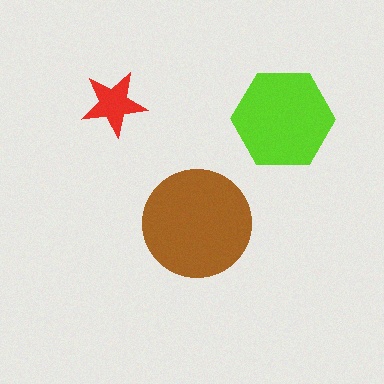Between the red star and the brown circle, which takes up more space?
The brown circle.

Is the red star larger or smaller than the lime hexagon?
Smaller.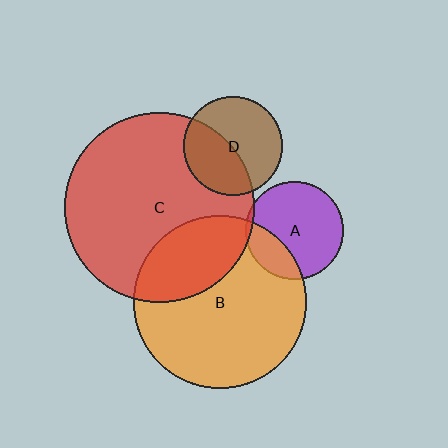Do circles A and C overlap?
Yes.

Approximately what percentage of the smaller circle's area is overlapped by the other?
Approximately 5%.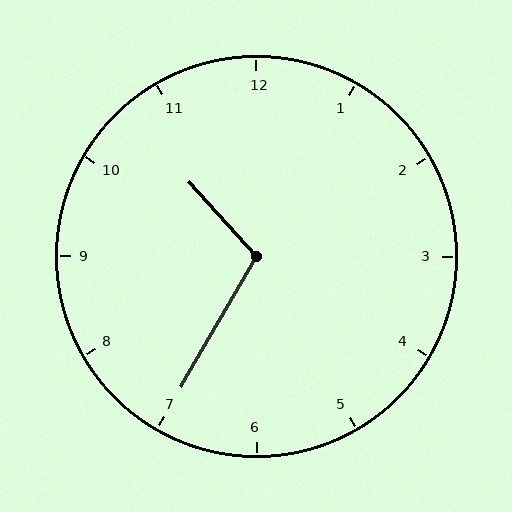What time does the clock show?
10:35.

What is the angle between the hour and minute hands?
Approximately 108 degrees.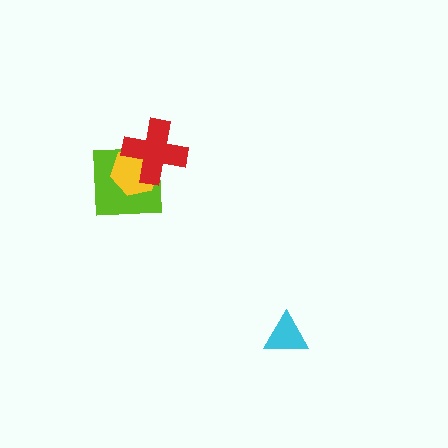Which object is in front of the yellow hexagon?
The red cross is in front of the yellow hexagon.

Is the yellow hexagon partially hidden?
Yes, it is partially covered by another shape.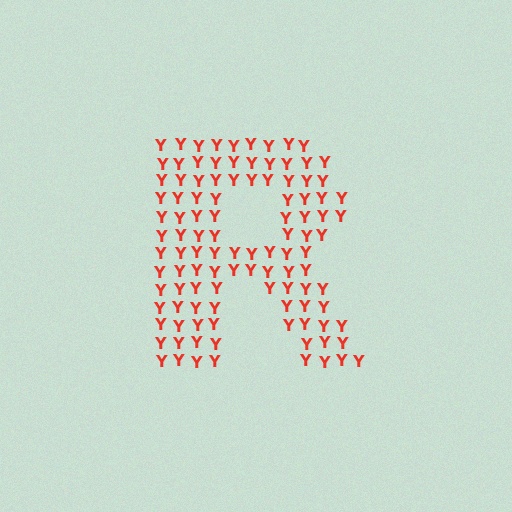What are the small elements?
The small elements are letter Y's.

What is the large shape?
The large shape is the letter R.